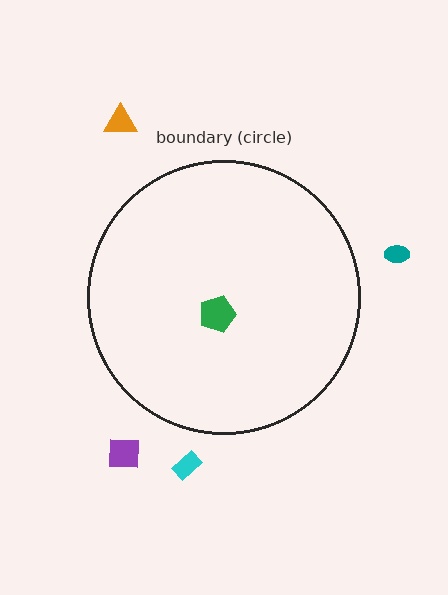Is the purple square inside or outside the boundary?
Outside.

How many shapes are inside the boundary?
1 inside, 4 outside.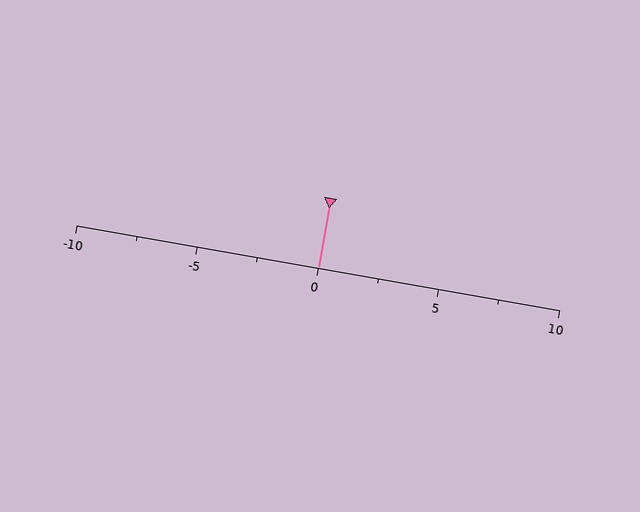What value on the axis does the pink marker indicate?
The marker indicates approximately 0.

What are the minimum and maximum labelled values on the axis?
The axis runs from -10 to 10.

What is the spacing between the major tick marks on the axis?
The major ticks are spaced 5 apart.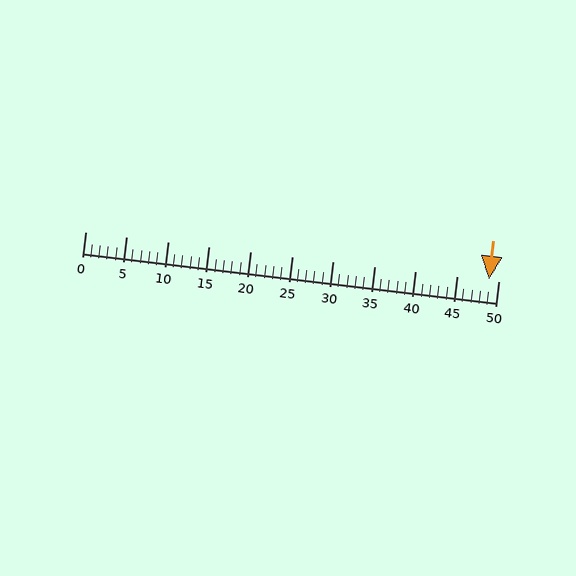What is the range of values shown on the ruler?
The ruler shows values from 0 to 50.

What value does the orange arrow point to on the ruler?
The orange arrow points to approximately 49.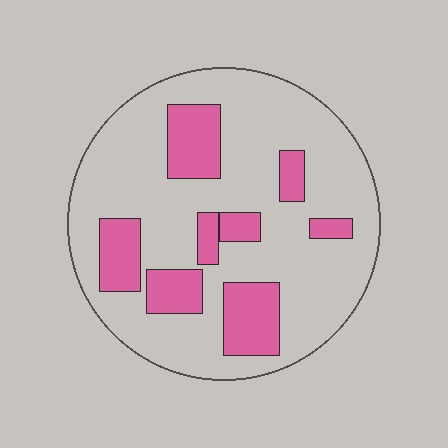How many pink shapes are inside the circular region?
8.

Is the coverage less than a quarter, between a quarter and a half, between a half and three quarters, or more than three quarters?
Less than a quarter.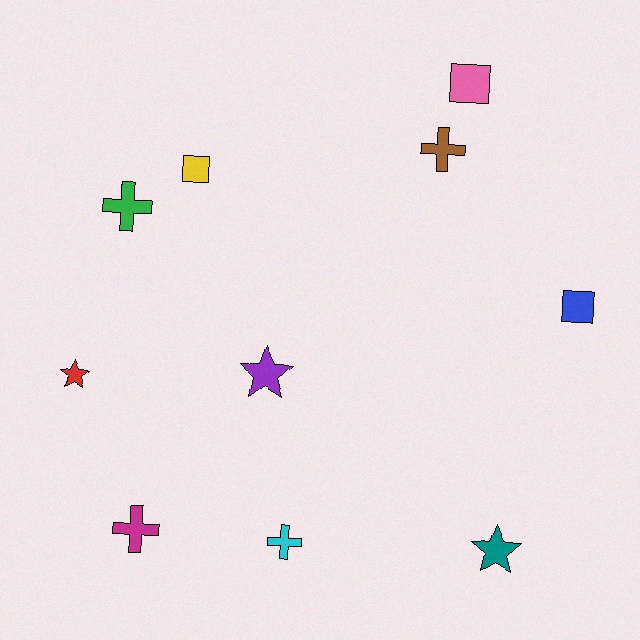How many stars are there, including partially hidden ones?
There are 3 stars.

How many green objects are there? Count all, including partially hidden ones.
There is 1 green object.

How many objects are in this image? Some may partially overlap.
There are 10 objects.